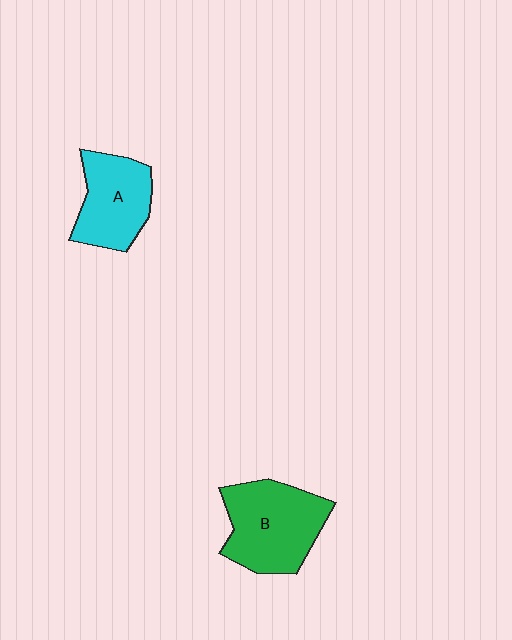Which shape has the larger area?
Shape B (green).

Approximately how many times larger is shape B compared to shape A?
Approximately 1.3 times.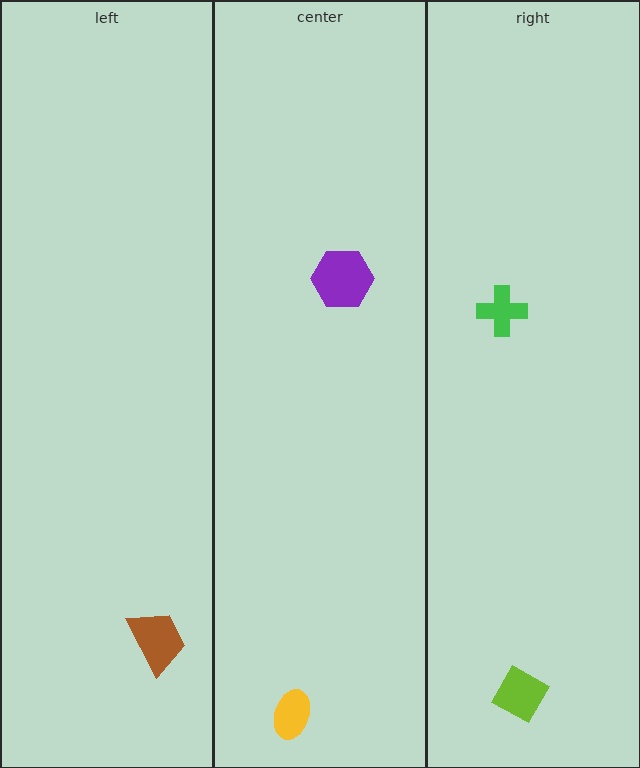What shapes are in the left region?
The brown trapezoid.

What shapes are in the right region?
The lime diamond, the green cross.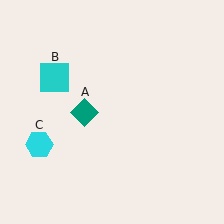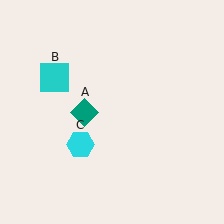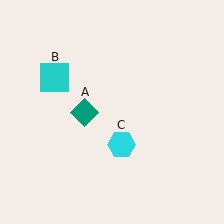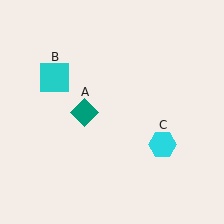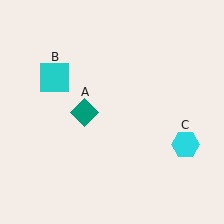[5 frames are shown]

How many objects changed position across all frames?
1 object changed position: cyan hexagon (object C).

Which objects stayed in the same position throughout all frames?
Teal diamond (object A) and cyan square (object B) remained stationary.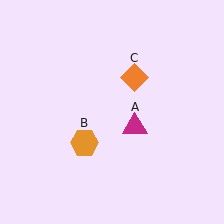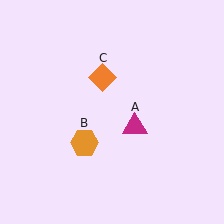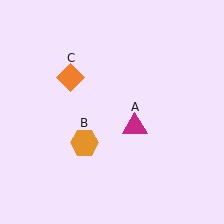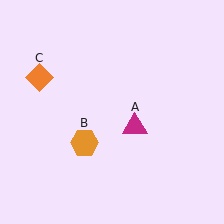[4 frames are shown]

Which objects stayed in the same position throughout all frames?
Magenta triangle (object A) and orange hexagon (object B) remained stationary.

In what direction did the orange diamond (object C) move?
The orange diamond (object C) moved left.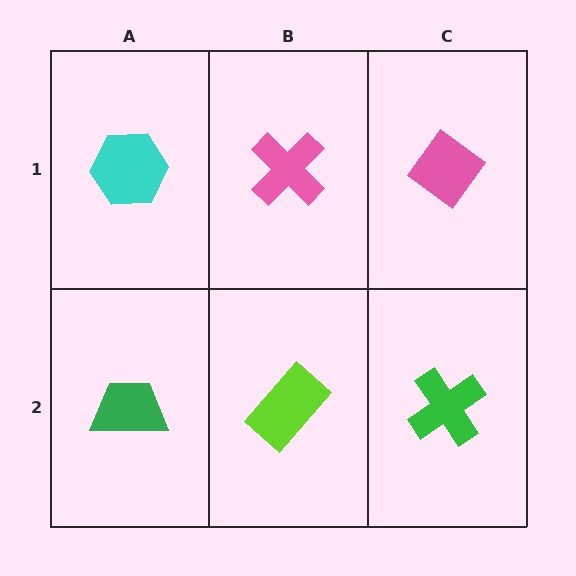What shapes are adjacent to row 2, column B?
A pink cross (row 1, column B), a green trapezoid (row 2, column A), a green cross (row 2, column C).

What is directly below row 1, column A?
A green trapezoid.